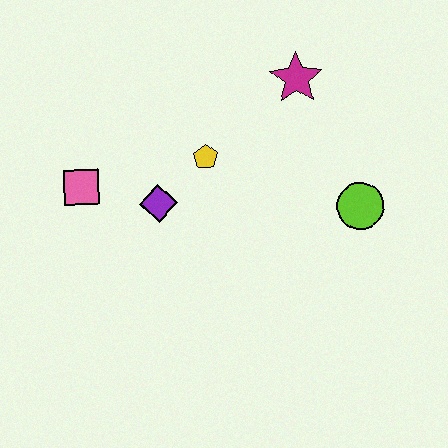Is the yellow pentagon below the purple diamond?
No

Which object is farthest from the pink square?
The lime circle is farthest from the pink square.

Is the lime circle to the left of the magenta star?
No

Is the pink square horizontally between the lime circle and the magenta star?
No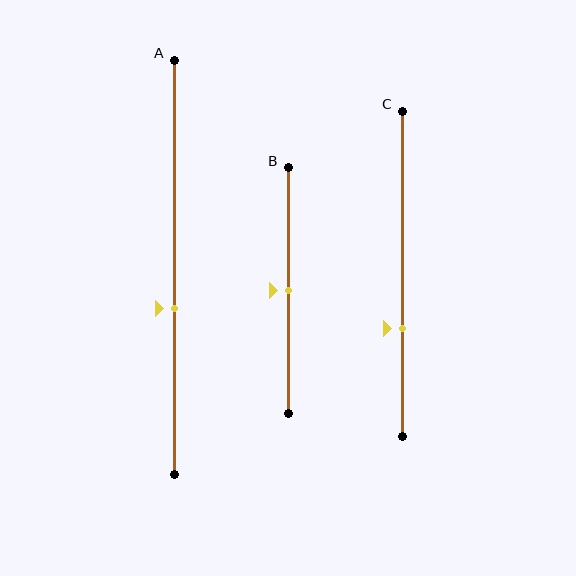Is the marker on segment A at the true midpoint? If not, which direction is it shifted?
No, the marker on segment A is shifted downward by about 10% of the segment length.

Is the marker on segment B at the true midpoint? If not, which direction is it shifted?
Yes, the marker on segment B is at the true midpoint.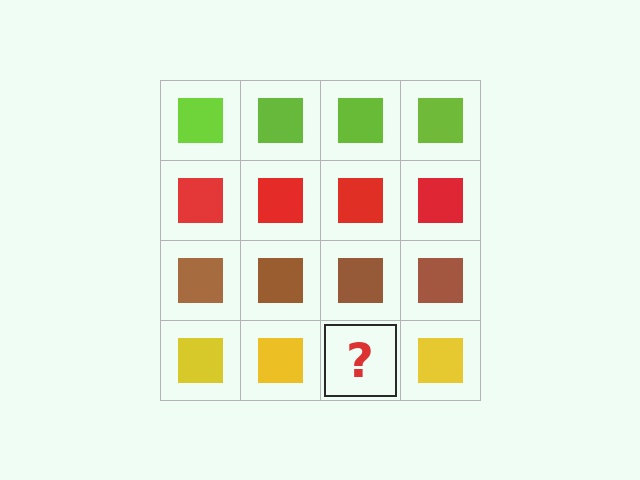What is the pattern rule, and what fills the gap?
The rule is that each row has a consistent color. The gap should be filled with a yellow square.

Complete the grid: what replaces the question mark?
The question mark should be replaced with a yellow square.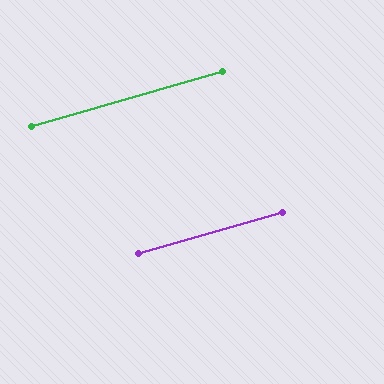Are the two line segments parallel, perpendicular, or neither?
Parallel — their directions differ by only 0.3°.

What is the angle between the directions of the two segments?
Approximately 0 degrees.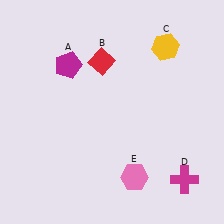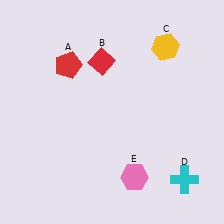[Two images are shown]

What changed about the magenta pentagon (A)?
In Image 1, A is magenta. In Image 2, it changed to red.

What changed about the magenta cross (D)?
In Image 1, D is magenta. In Image 2, it changed to cyan.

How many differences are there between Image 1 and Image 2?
There are 2 differences between the two images.